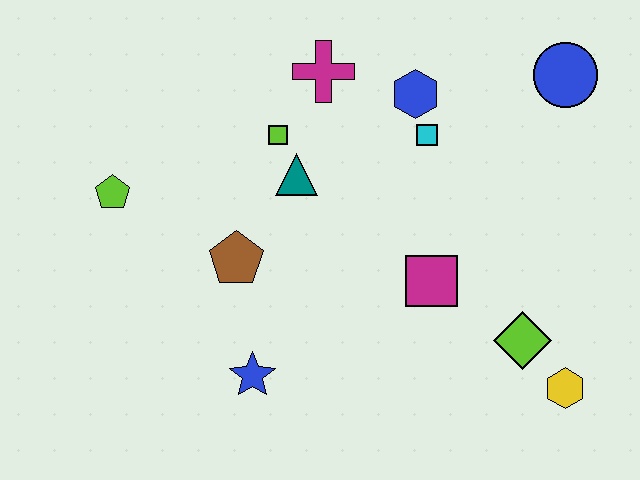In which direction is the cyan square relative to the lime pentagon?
The cyan square is to the right of the lime pentagon.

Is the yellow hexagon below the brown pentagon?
Yes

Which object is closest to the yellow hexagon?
The lime diamond is closest to the yellow hexagon.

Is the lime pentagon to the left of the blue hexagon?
Yes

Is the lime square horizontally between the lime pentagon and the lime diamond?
Yes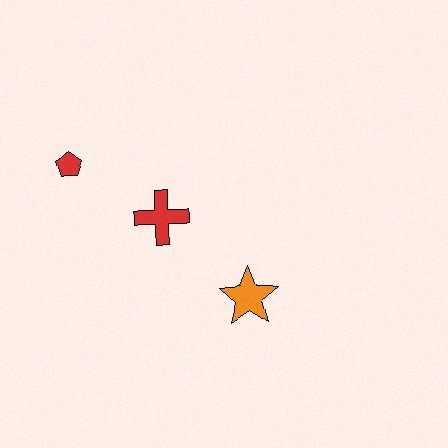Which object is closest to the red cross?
The red pentagon is closest to the red cross.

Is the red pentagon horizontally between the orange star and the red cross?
No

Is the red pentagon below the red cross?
No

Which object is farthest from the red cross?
The orange star is farthest from the red cross.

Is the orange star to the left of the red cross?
No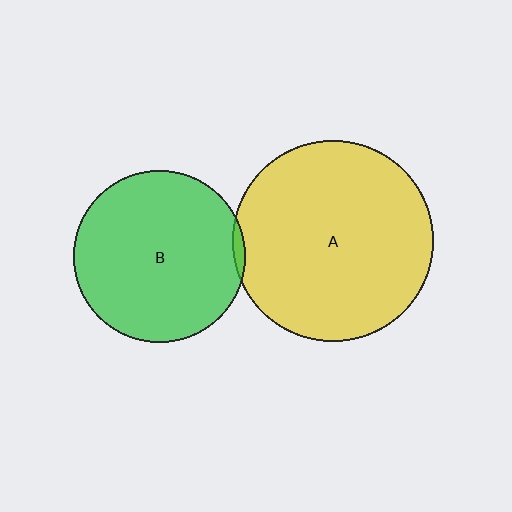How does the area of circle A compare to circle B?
Approximately 1.4 times.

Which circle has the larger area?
Circle A (yellow).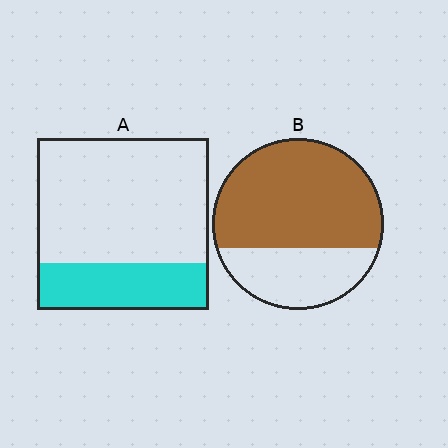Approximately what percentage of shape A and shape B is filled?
A is approximately 25% and B is approximately 70%.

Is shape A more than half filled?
No.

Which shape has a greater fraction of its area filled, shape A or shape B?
Shape B.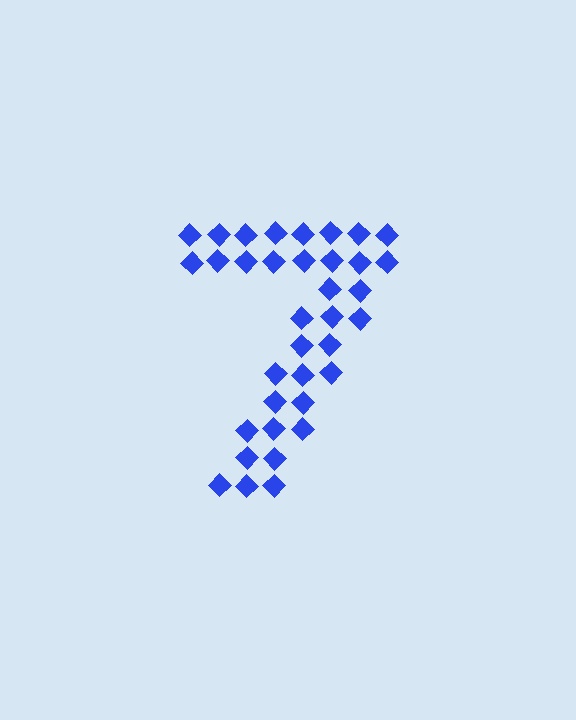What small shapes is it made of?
It is made of small diamonds.